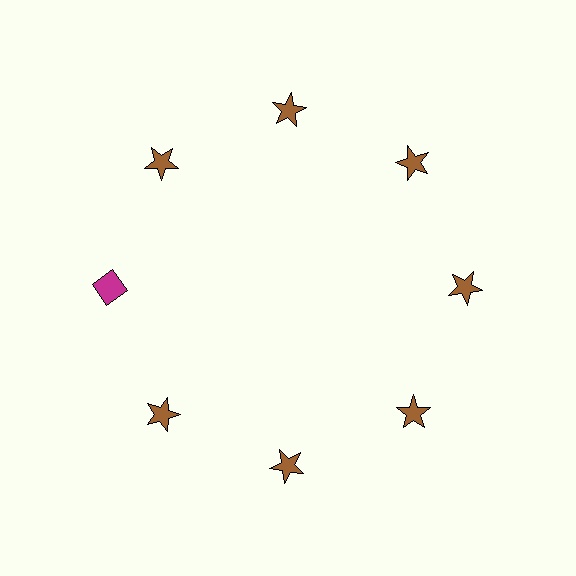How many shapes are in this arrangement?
There are 8 shapes arranged in a ring pattern.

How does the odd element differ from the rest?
It differs in both color (magenta instead of brown) and shape (diamond instead of star).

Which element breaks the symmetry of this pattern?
The magenta diamond at roughly the 9 o'clock position breaks the symmetry. All other shapes are brown stars.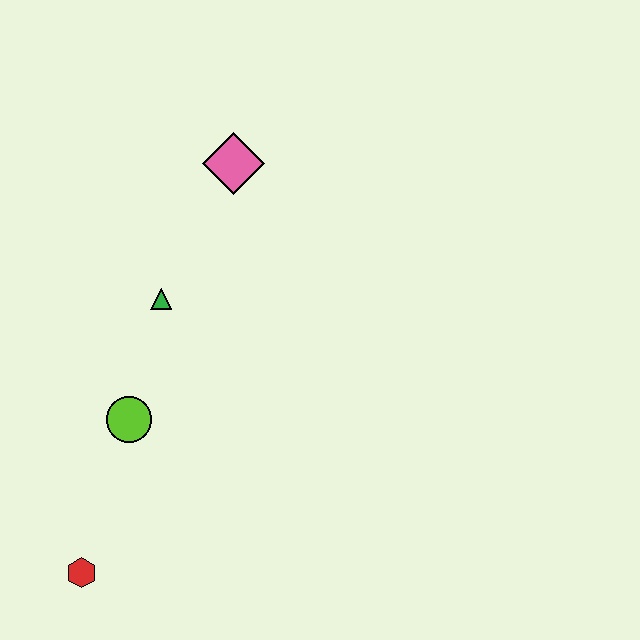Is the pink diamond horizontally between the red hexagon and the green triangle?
No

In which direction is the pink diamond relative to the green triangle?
The pink diamond is above the green triangle.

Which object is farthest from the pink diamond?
The red hexagon is farthest from the pink diamond.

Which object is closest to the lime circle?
The green triangle is closest to the lime circle.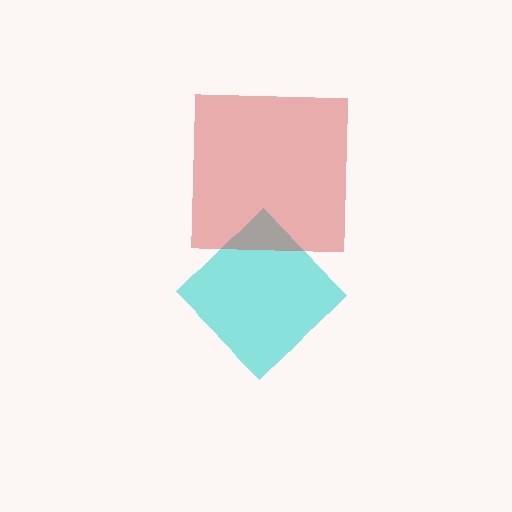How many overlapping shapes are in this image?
There are 2 overlapping shapes in the image.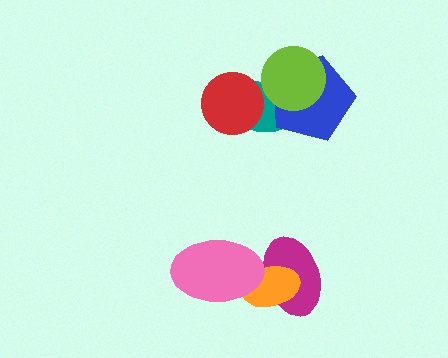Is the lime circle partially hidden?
No, no other shape covers it.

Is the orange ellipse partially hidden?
Yes, it is partially covered by another shape.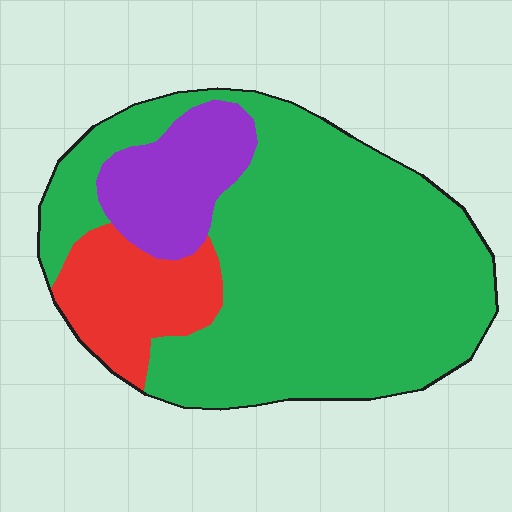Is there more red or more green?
Green.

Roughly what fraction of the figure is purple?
Purple takes up about one eighth (1/8) of the figure.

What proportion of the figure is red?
Red covers 15% of the figure.